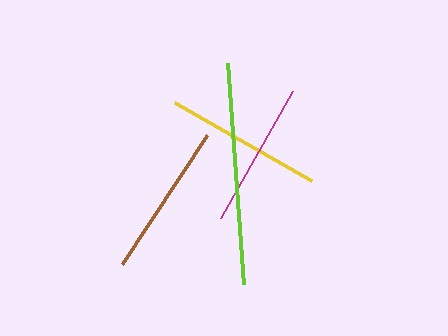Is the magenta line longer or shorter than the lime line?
The lime line is longer than the magenta line.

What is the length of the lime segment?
The lime segment is approximately 222 pixels long.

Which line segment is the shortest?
The magenta line is the shortest at approximately 147 pixels.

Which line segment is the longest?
The lime line is the longest at approximately 222 pixels.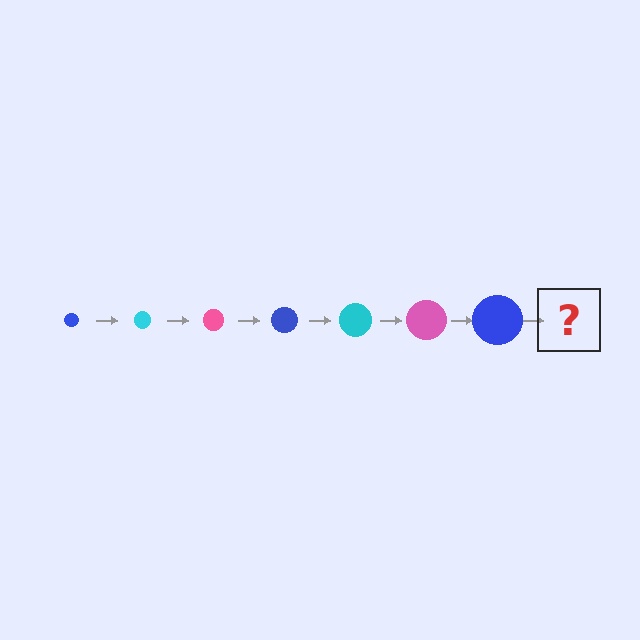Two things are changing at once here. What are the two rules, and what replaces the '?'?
The two rules are that the circle grows larger each step and the color cycles through blue, cyan, and pink. The '?' should be a cyan circle, larger than the previous one.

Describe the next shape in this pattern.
It should be a cyan circle, larger than the previous one.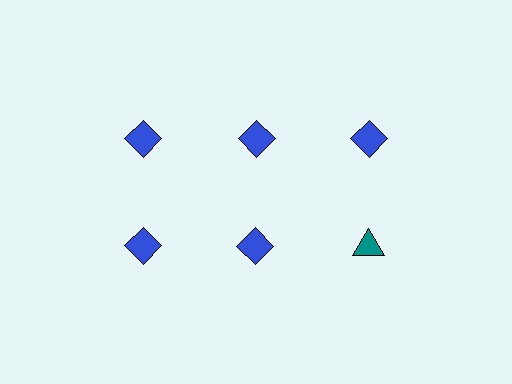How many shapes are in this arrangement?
There are 6 shapes arranged in a grid pattern.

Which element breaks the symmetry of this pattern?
The teal triangle in the second row, center column breaks the symmetry. All other shapes are blue diamonds.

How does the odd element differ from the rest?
It differs in both color (teal instead of blue) and shape (triangle instead of diamond).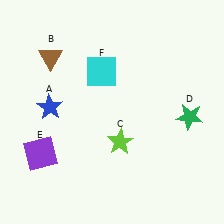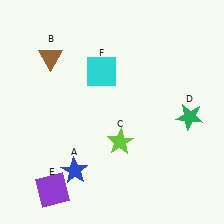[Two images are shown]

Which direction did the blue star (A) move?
The blue star (A) moved down.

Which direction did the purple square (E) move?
The purple square (E) moved down.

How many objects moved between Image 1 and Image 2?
2 objects moved between the two images.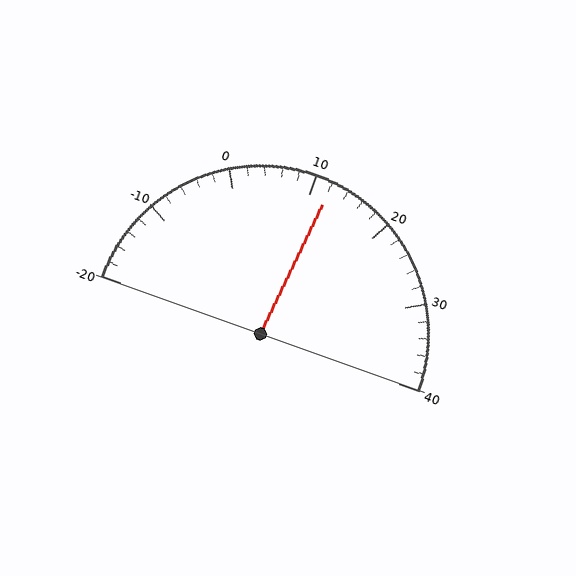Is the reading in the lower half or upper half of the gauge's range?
The reading is in the upper half of the range (-20 to 40).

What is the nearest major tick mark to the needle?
The nearest major tick mark is 10.